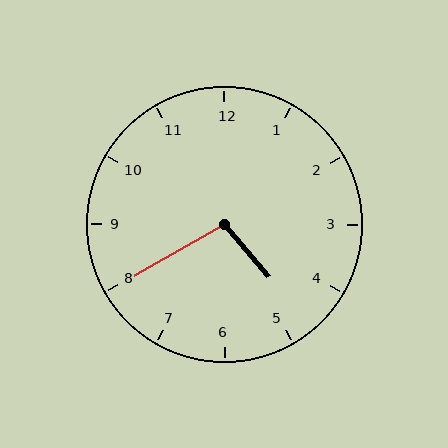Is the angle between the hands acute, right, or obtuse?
It is obtuse.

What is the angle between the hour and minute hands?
Approximately 100 degrees.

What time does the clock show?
4:40.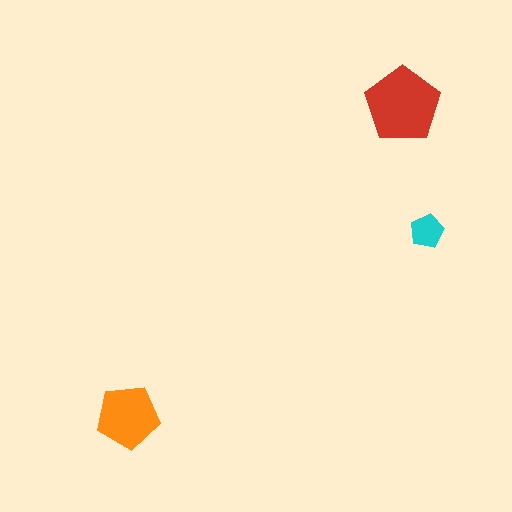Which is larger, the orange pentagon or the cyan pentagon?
The orange one.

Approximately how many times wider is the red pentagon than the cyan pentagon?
About 2 times wider.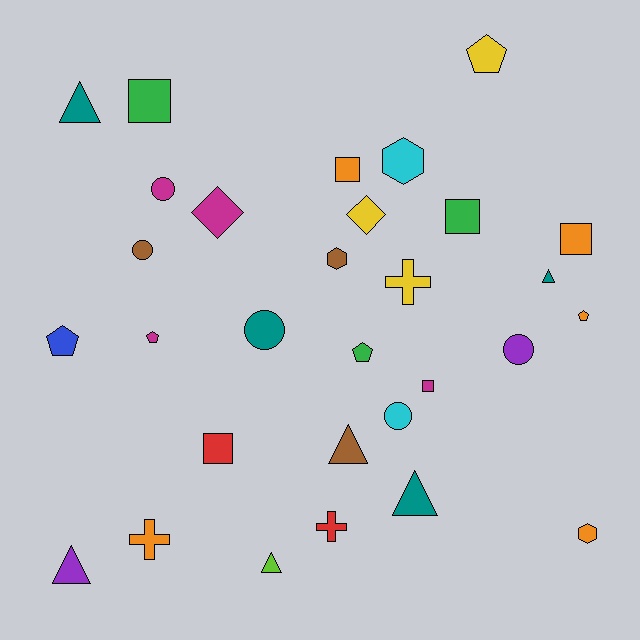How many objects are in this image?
There are 30 objects.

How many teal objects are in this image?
There are 4 teal objects.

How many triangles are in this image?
There are 6 triangles.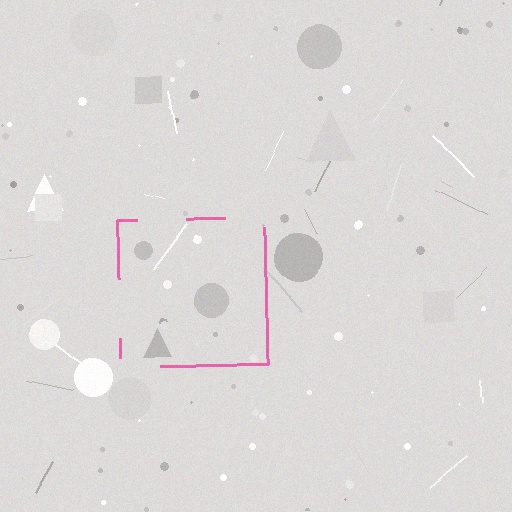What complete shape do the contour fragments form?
The contour fragments form a square.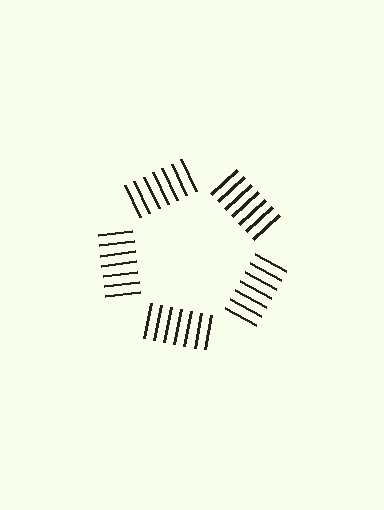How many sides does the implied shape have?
5 sides — the line-ends trace a pentagon.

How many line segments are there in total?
35 — 7 along each of the 5 edges.